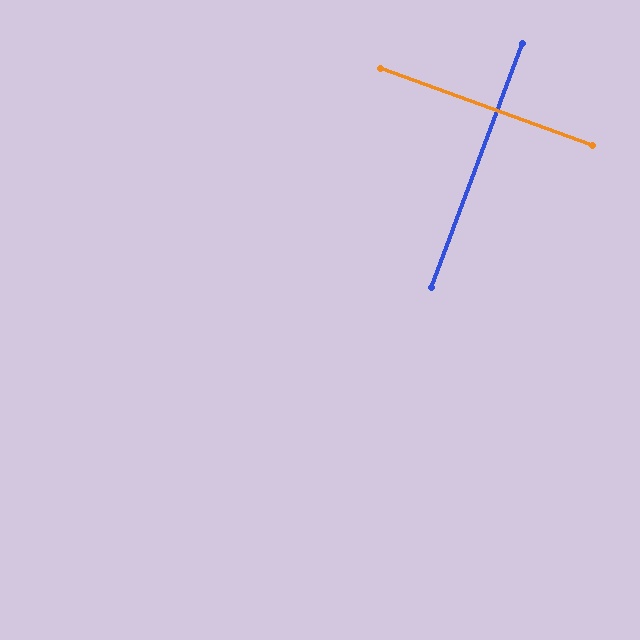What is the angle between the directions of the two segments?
Approximately 89 degrees.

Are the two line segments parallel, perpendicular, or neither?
Perpendicular — they meet at approximately 89°.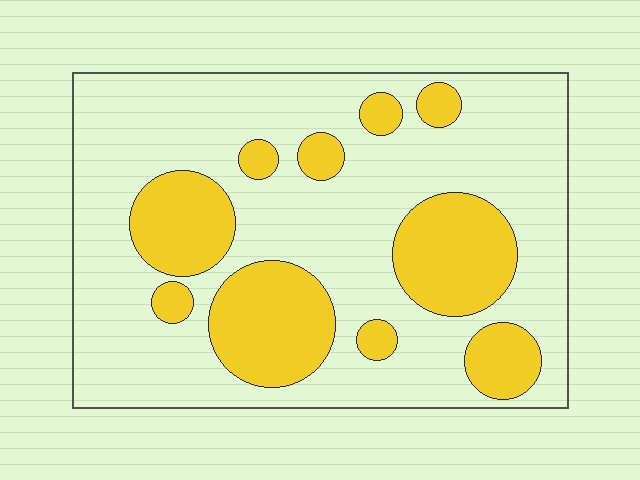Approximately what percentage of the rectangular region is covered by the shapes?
Approximately 30%.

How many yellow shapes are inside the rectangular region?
10.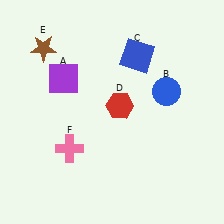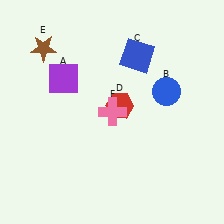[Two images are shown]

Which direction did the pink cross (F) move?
The pink cross (F) moved right.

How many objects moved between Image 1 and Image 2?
1 object moved between the two images.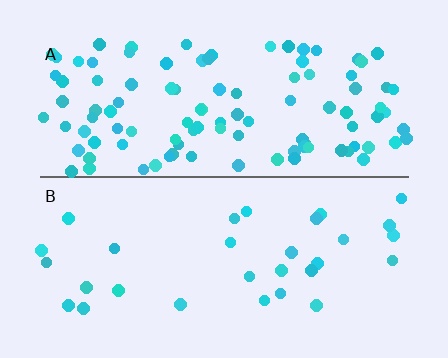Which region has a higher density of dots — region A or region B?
A (the top).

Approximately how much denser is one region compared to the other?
Approximately 3.4× — region A over region B.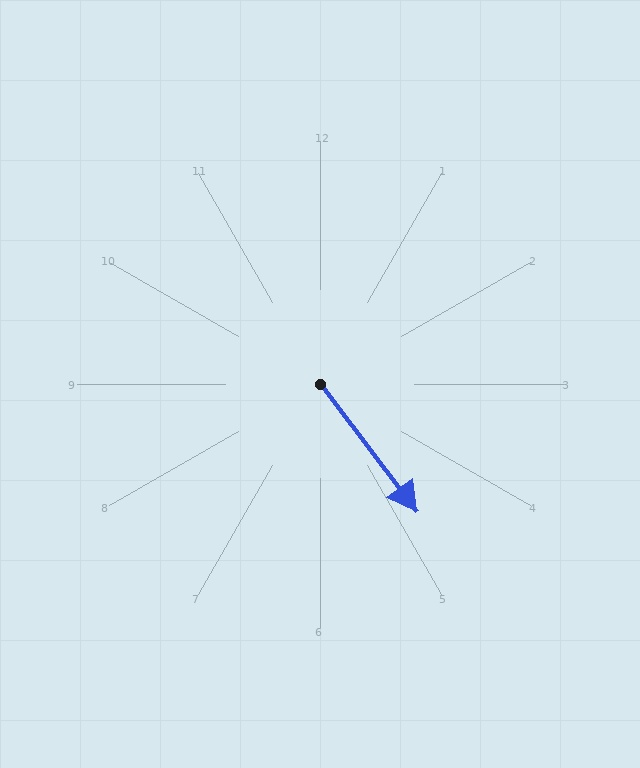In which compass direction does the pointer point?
Southeast.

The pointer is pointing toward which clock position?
Roughly 5 o'clock.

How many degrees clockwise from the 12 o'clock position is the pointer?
Approximately 143 degrees.